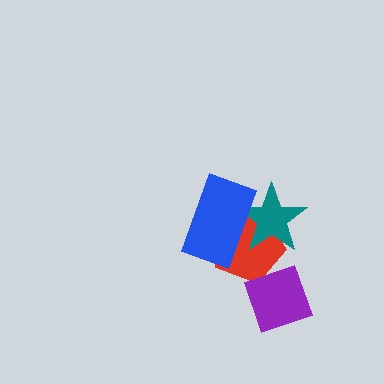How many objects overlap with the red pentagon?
2 objects overlap with the red pentagon.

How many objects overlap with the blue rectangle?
2 objects overlap with the blue rectangle.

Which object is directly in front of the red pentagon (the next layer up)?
The teal star is directly in front of the red pentagon.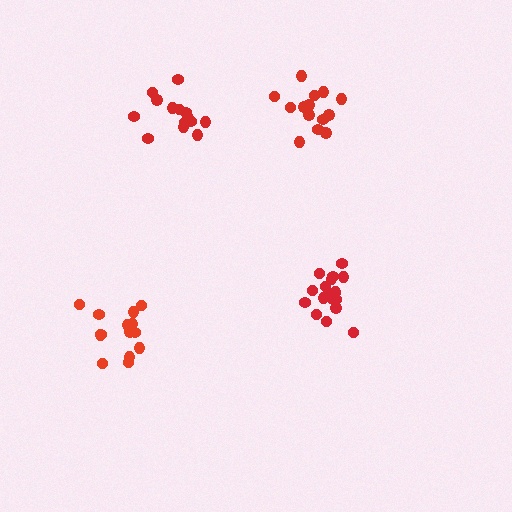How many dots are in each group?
Group 1: 14 dots, Group 2: 14 dots, Group 3: 18 dots, Group 4: 14 dots (60 total).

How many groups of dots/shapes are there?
There are 4 groups.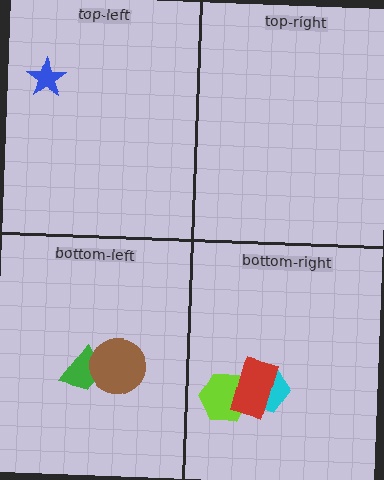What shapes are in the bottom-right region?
The lime hexagon, the cyan pentagon, the red rectangle.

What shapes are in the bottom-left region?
The green trapezoid, the brown circle.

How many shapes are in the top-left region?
1.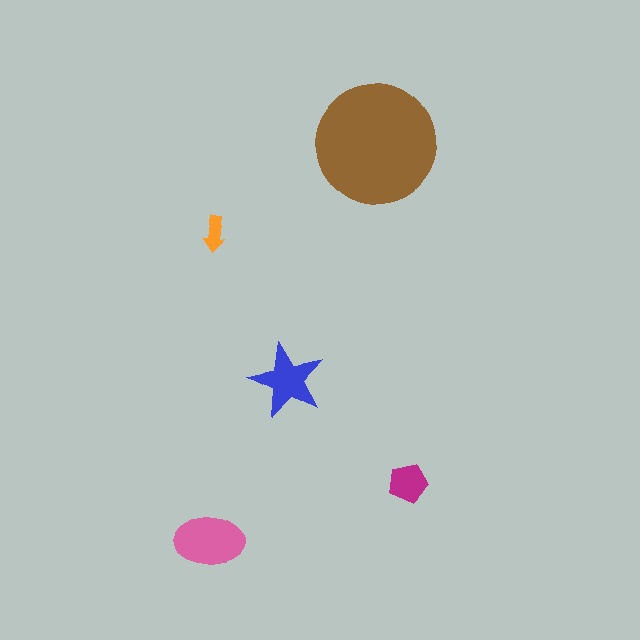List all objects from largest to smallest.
The brown circle, the pink ellipse, the blue star, the magenta pentagon, the orange arrow.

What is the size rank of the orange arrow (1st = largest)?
5th.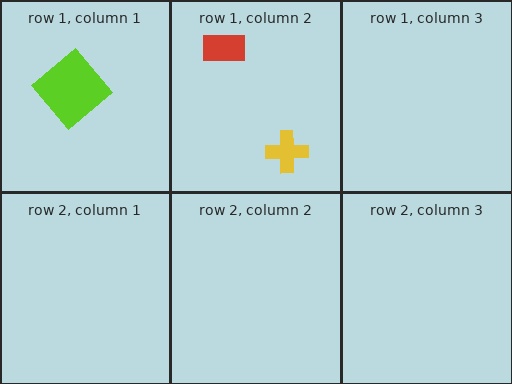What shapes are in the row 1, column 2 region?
The red rectangle, the yellow cross.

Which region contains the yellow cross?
The row 1, column 2 region.